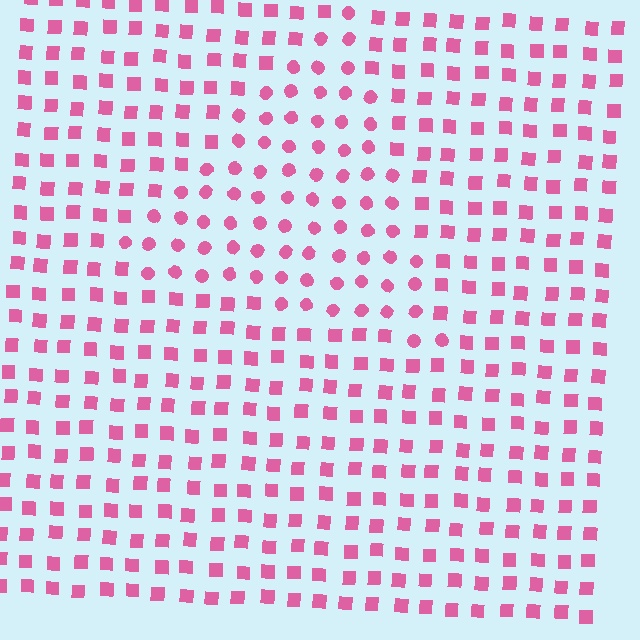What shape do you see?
I see a triangle.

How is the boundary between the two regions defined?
The boundary is defined by a change in element shape: circles inside vs. squares outside. All elements share the same color and spacing.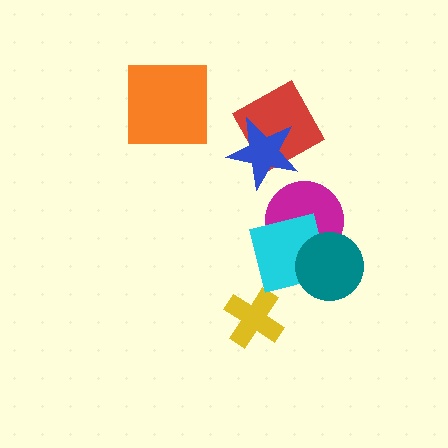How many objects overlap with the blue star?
1 object overlaps with the blue star.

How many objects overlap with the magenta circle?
2 objects overlap with the magenta circle.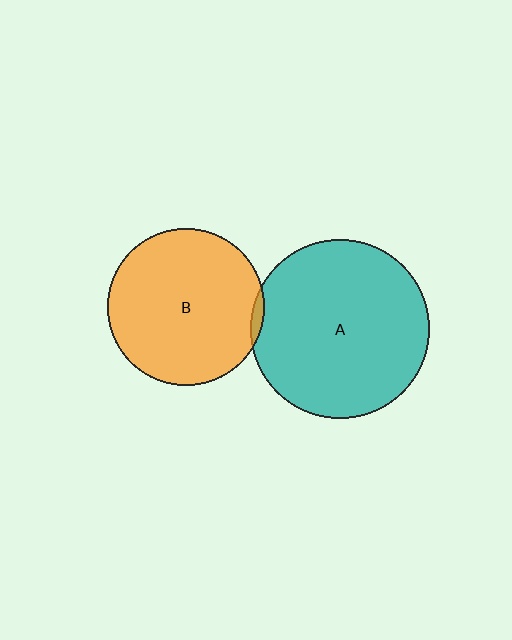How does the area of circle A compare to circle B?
Approximately 1.3 times.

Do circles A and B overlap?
Yes.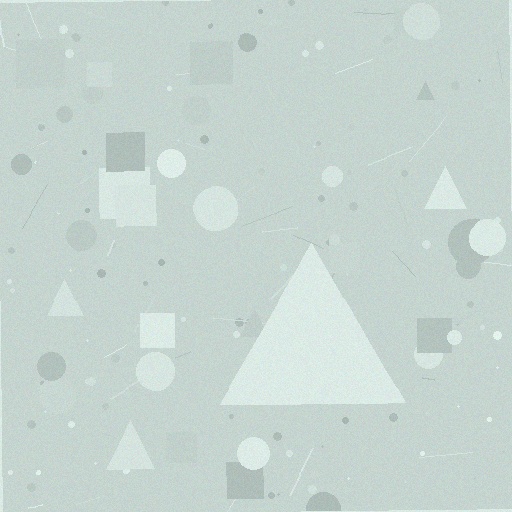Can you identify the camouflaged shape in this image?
The camouflaged shape is a triangle.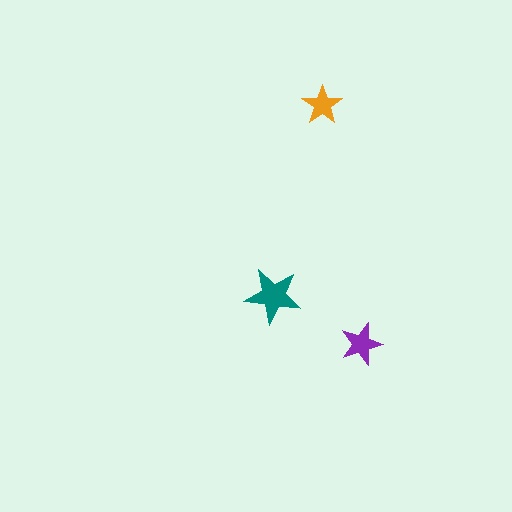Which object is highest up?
The orange star is topmost.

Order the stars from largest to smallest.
the teal one, the purple one, the orange one.